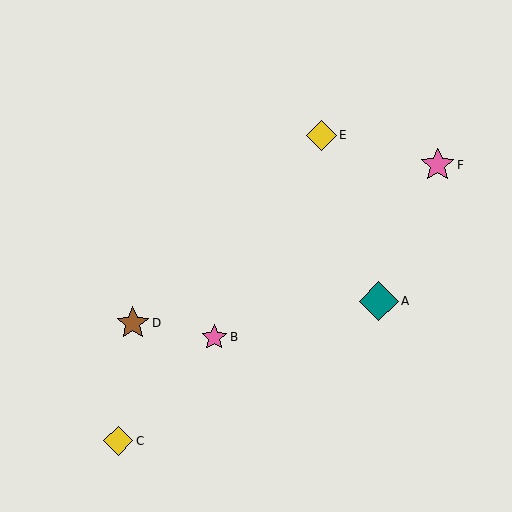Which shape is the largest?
The teal diamond (labeled A) is the largest.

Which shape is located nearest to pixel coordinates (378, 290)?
The teal diamond (labeled A) at (379, 301) is nearest to that location.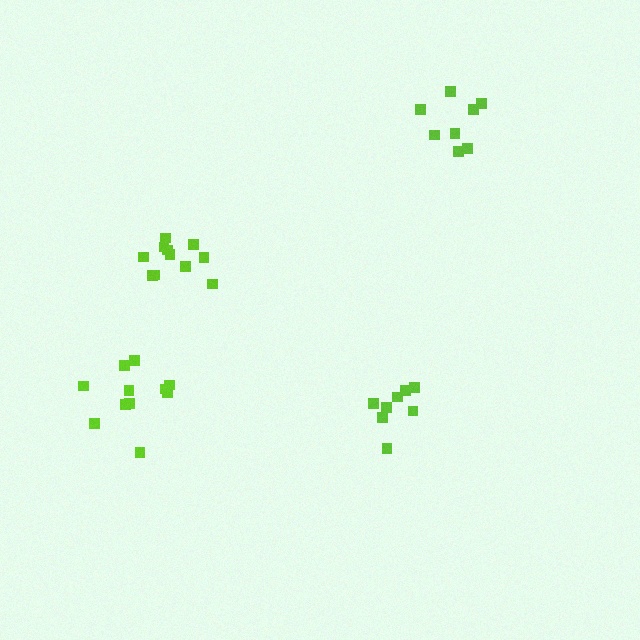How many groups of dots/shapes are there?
There are 4 groups.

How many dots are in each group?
Group 1: 11 dots, Group 2: 11 dots, Group 3: 8 dots, Group 4: 8 dots (38 total).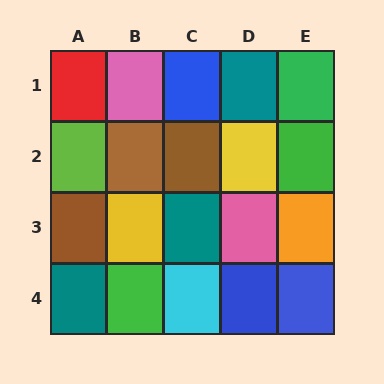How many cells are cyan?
1 cell is cyan.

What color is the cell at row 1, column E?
Green.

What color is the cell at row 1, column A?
Red.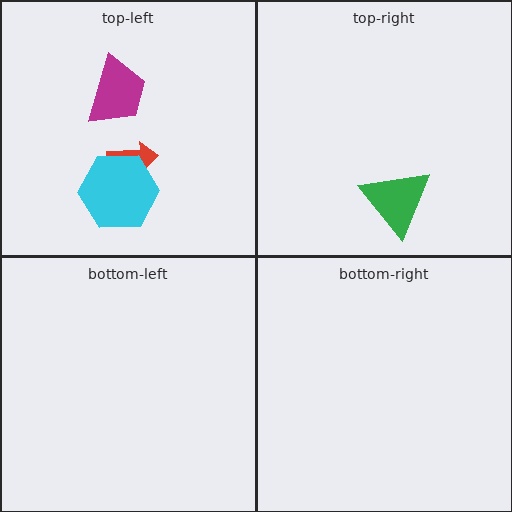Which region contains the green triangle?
The top-right region.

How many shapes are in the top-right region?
1.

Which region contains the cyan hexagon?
The top-left region.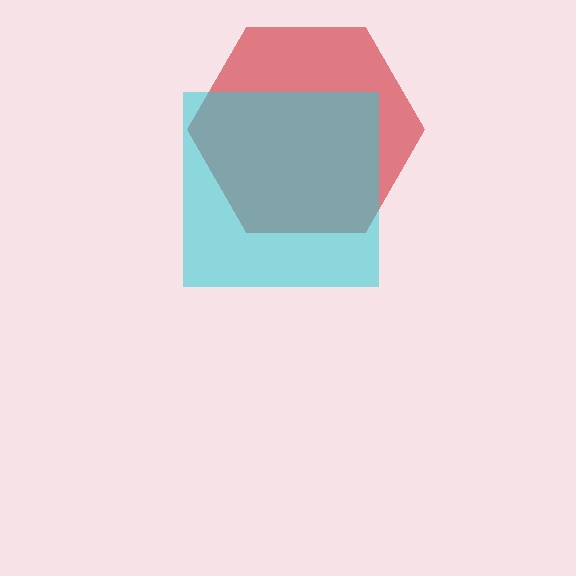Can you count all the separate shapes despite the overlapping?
Yes, there are 2 separate shapes.